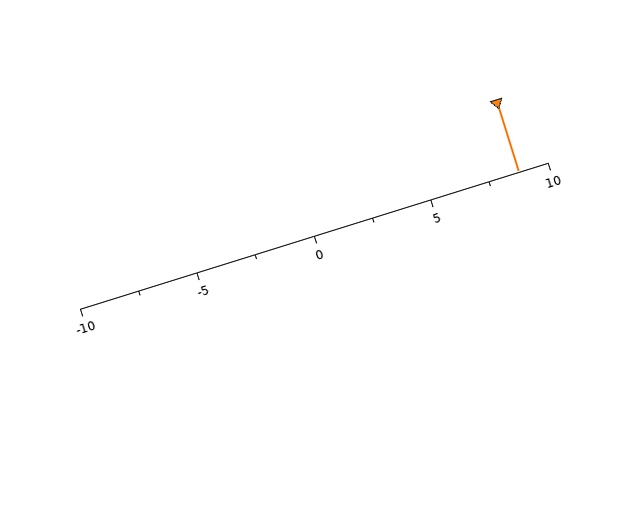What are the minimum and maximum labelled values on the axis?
The axis runs from -10 to 10.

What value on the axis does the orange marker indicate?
The marker indicates approximately 8.8.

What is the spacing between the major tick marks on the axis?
The major ticks are spaced 5 apart.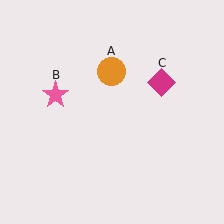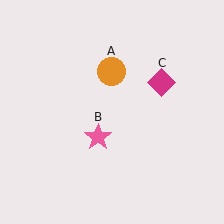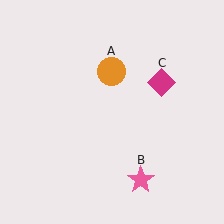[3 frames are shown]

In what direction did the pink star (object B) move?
The pink star (object B) moved down and to the right.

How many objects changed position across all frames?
1 object changed position: pink star (object B).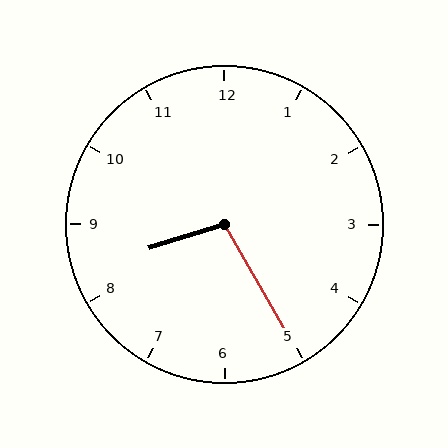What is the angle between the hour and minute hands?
Approximately 102 degrees.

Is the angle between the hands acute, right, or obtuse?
It is obtuse.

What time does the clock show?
8:25.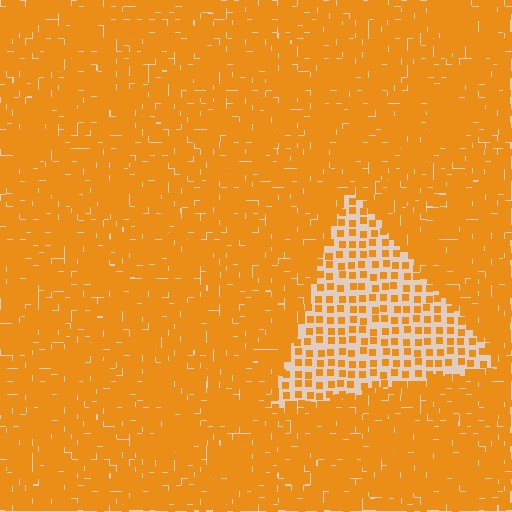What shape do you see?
I see a triangle.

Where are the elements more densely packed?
The elements are more densely packed outside the triangle boundary.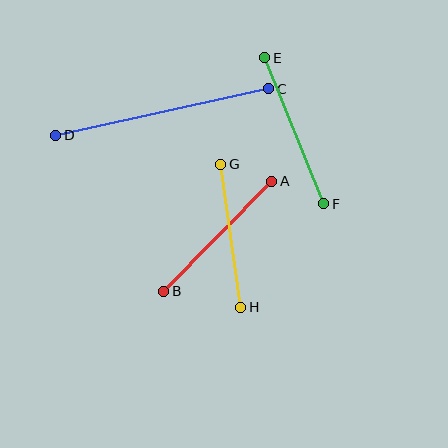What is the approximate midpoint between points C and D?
The midpoint is at approximately (162, 112) pixels.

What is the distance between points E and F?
The distance is approximately 157 pixels.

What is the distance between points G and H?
The distance is approximately 144 pixels.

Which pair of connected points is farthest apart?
Points C and D are farthest apart.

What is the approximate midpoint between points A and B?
The midpoint is at approximately (218, 236) pixels.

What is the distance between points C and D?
The distance is approximately 218 pixels.